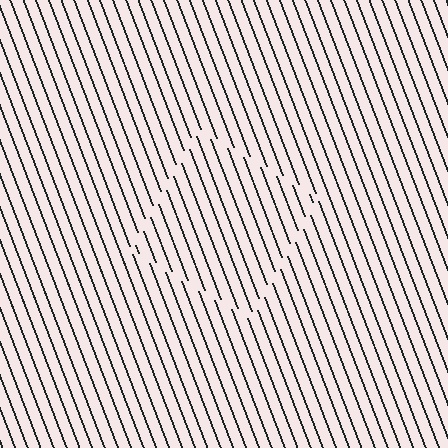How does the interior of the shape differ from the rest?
The interior of the shape contains the same grating, shifted by half a period — the contour is defined by the phase discontinuity where line-ends from the inner and outer gratings abut.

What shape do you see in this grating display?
An illusory square. The interior of the shape contains the same grating, shifted by half a period — the contour is defined by the phase discontinuity where line-ends from the inner and outer gratings abut.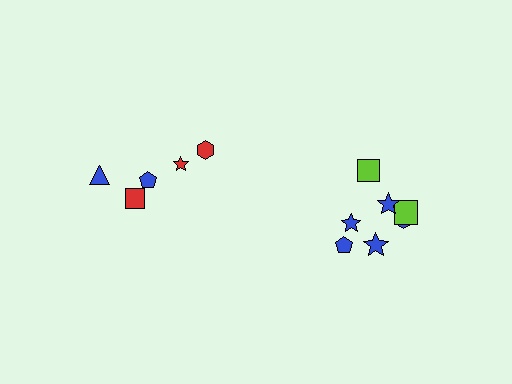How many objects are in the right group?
There are 7 objects.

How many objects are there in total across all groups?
There are 12 objects.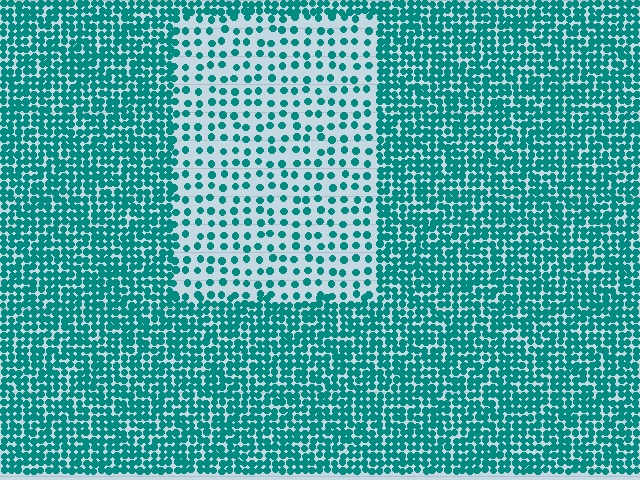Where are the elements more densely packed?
The elements are more densely packed outside the rectangle boundary.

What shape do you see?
I see a rectangle.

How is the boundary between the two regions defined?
The boundary is defined by a change in element density (approximately 2.6x ratio). All elements are the same color, size, and shape.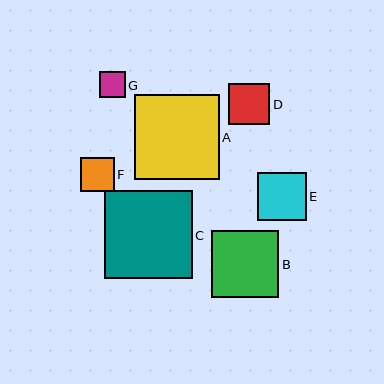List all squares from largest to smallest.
From largest to smallest: C, A, B, E, D, F, G.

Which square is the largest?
Square C is the largest with a size of approximately 88 pixels.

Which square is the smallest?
Square G is the smallest with a size of approximately 26 pixels.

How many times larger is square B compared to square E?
Square B is approximately 1.4 times the size of square E.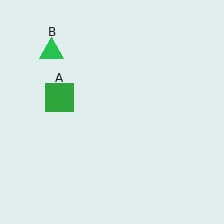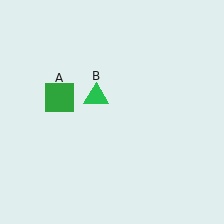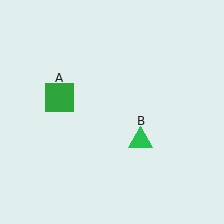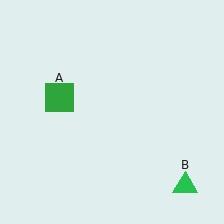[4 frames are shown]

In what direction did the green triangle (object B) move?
The green triangle (object B) moved down and to the right.